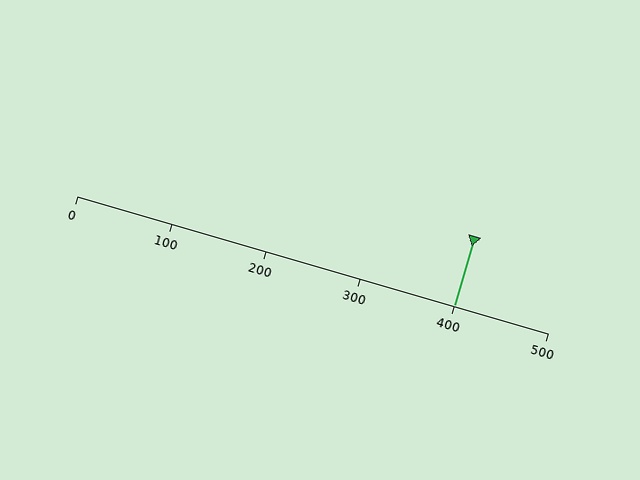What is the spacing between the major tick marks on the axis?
The major ticks are spaced 100 apart.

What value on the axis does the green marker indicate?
The marker indicates approximately 400.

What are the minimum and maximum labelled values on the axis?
The axis runs from 0 to 500.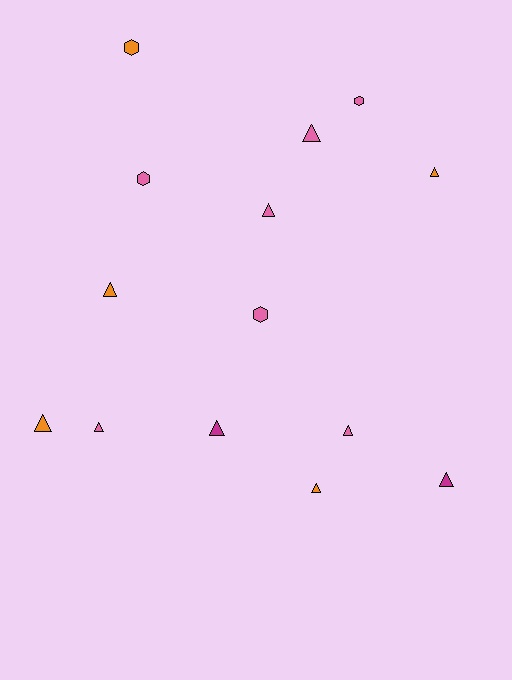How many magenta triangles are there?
There are 2 magenta triangles.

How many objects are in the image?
There are 14 objects.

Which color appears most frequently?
Pink, with 7 objects.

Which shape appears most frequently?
Triangle, with 10 objects.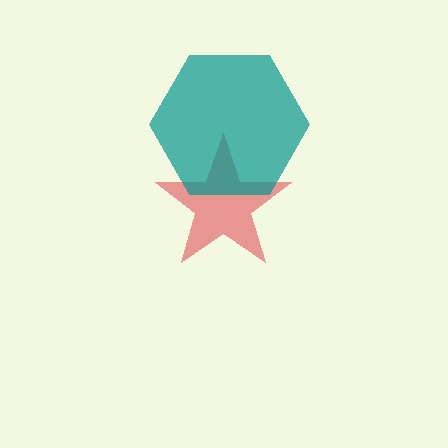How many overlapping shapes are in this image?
There are 2 overlapping shapes in the image.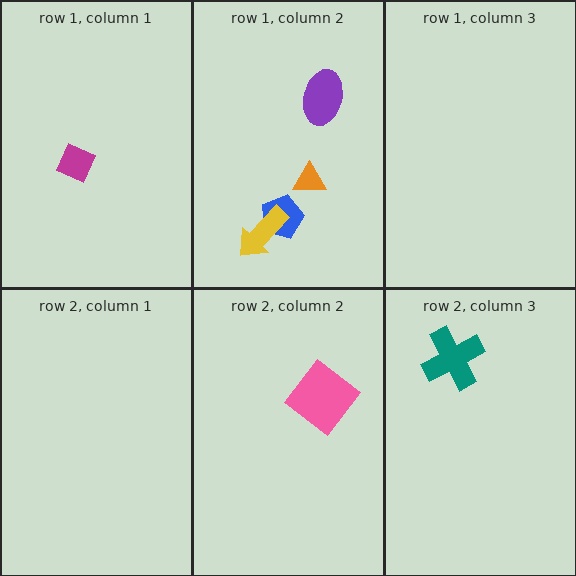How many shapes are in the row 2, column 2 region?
1.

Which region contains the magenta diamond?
The row 1, column 1 region.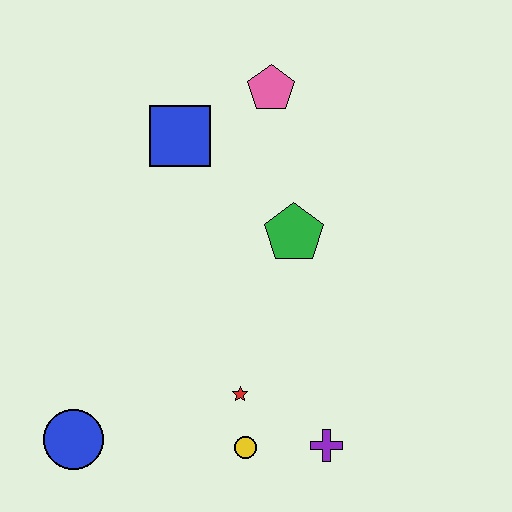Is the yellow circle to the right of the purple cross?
No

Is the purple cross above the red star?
No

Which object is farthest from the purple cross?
The pink pentagon is farthest from the purple cross.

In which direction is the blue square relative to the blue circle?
The blue square is above the blue circle.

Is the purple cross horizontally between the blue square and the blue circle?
No